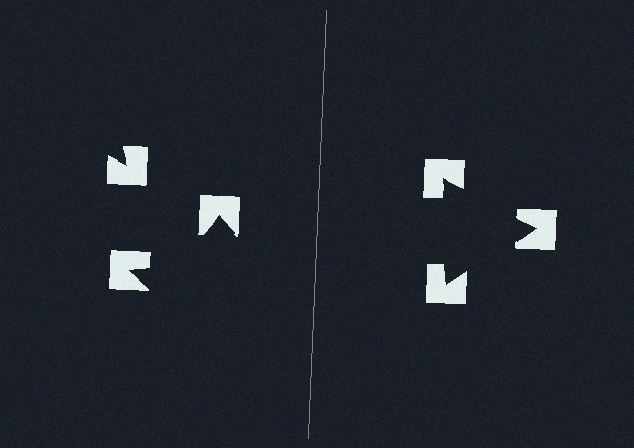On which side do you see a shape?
An illusory triangle appears on the right side. On the left side the wedge cuts are rotated, so no coherent shape forms.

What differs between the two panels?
The notched squares are positioned identically on both sides; only the wedge orientations differ. On the right they align to a triangle; on the left they are misaligned.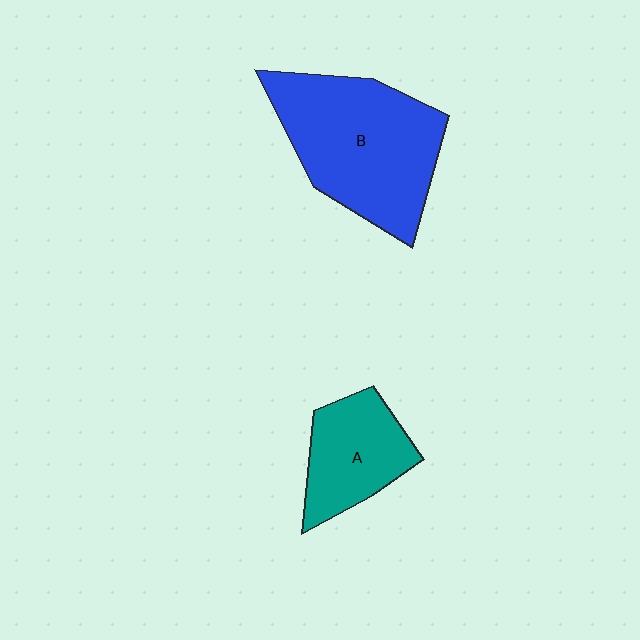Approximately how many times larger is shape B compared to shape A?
Approximately 1.9 times.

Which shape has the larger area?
Shape B (blue).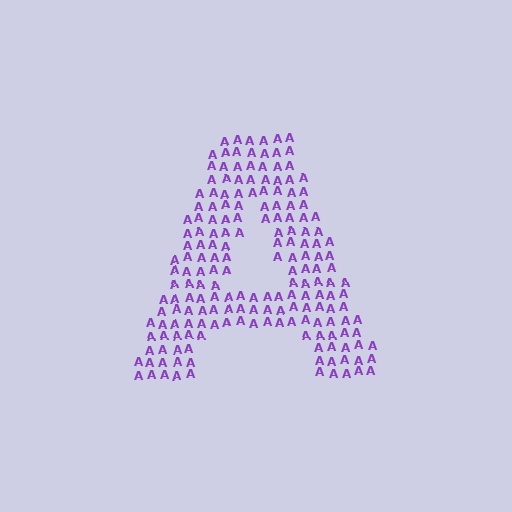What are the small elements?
The small elements are letter A's.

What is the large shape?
The large shape is the letter A.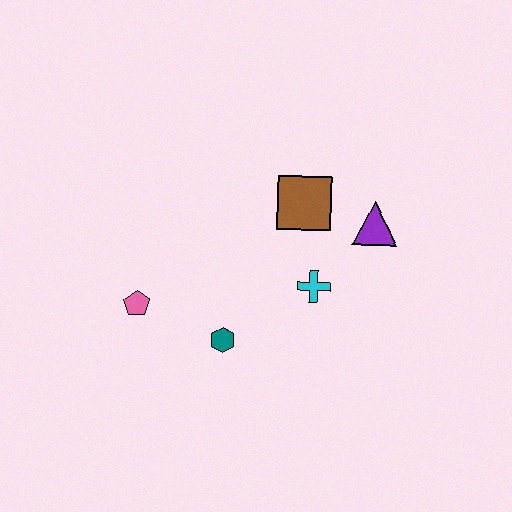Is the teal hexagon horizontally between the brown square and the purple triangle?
No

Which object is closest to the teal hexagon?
The pink pentagon is closest to the teal hexagon.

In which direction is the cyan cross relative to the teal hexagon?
The cyan cross is to the right of the teal hexagon.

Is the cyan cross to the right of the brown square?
Yes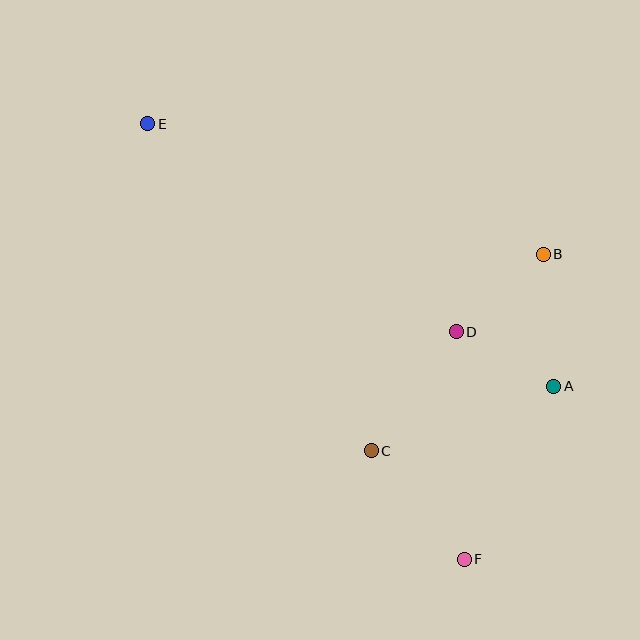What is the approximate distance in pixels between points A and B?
The distance between A and B is approximately 132 pixels.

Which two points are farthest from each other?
Points E and F are farthest from each other.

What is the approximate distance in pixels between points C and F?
The distance between C and F is approximately 143 pixels.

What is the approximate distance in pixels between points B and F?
The distance between B and F is approximately 315 pixels.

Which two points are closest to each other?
Points A and D are closest to each other.